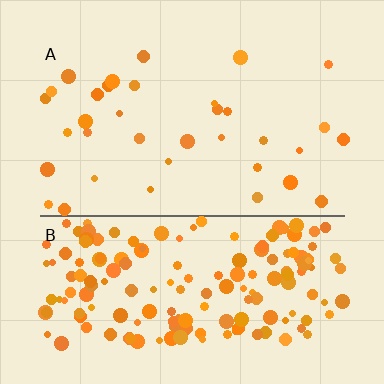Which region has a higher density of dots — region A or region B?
B (the bottom).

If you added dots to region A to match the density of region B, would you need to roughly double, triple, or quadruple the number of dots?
Approximately quadruple.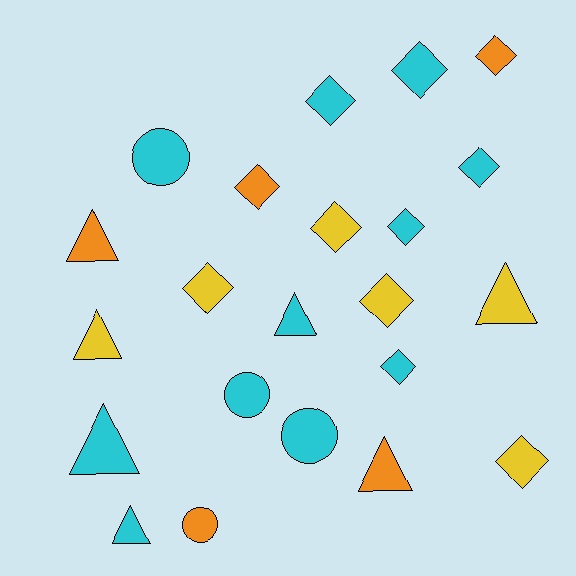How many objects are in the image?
There are 22 objects.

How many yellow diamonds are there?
There are 4 yellow diamonds.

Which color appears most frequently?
Cyan, with 11 objects.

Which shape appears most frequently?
Diamond, with 11 objects.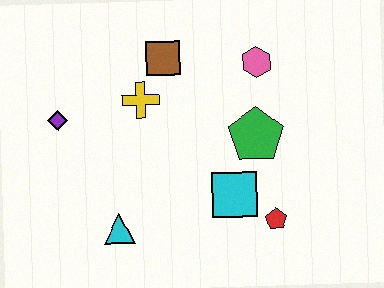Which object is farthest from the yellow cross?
The red pentagon is farthest from the yellow cross.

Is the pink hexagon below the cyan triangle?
No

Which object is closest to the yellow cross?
The brown square is closest to the yellow cross.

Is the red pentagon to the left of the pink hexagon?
No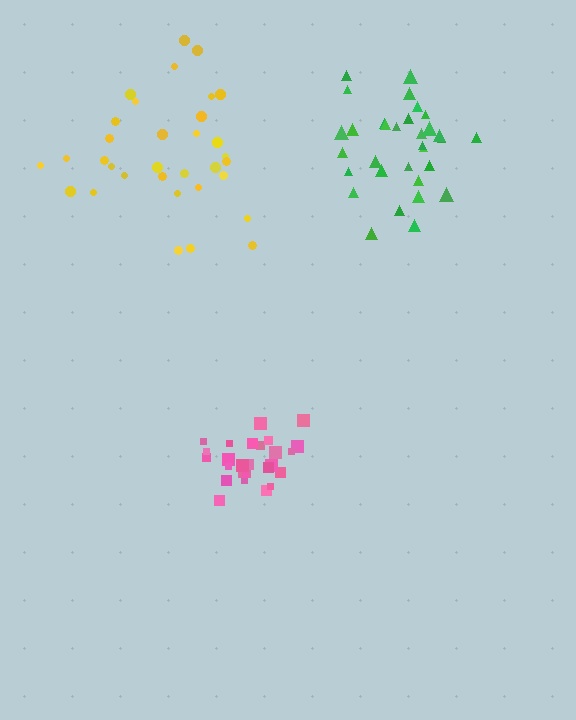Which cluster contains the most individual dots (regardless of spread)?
Yellow (33).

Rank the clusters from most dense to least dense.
pink, green, yellow.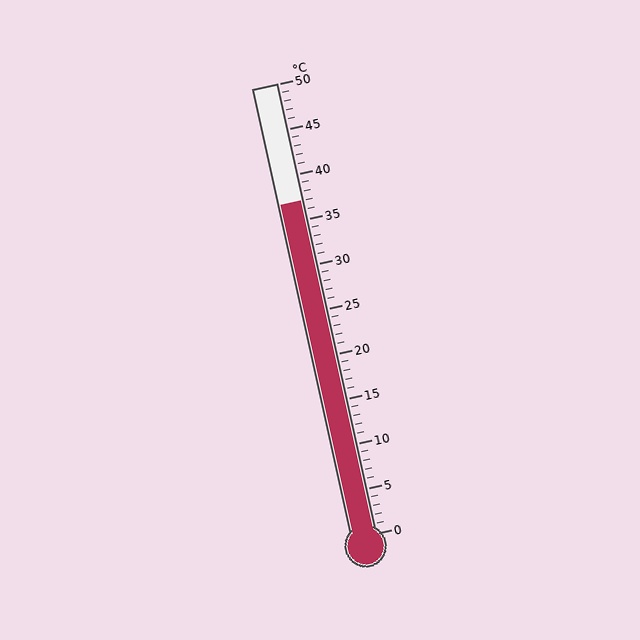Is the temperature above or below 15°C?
The temperature is above 15°C.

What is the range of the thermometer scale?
The thermometer scale ranges from 0°C to 50°C.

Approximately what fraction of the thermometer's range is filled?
The thermometer is filled to approximately 75% of its range.